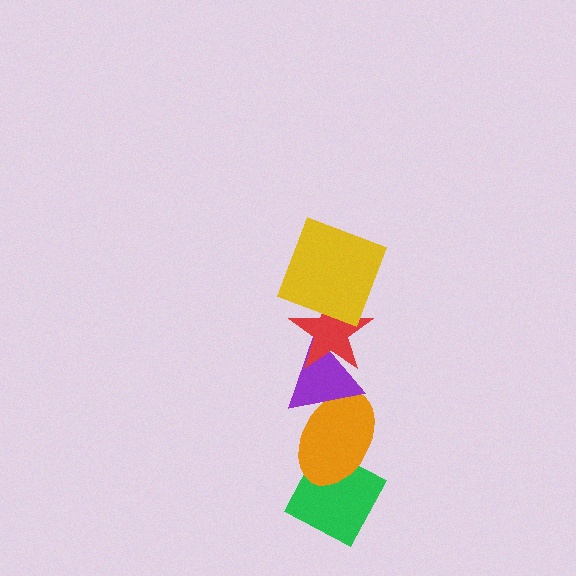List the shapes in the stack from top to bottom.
From top to bottom: the yellow square, the red star, the purple triangle, the orange ellipse, the green diamond.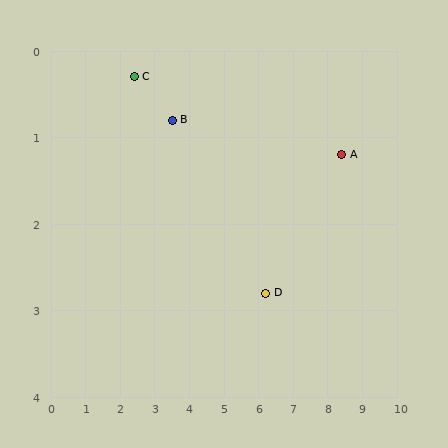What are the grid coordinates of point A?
Point A is at approximately (8.4, 1.2).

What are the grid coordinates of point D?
Point D is at approximately (6.2, 2.8).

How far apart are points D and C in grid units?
Points D and C are about 4.5 grid units apart.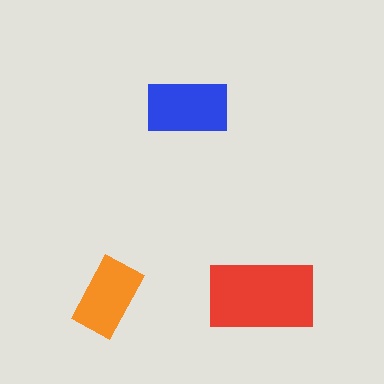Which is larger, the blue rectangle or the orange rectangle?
The blue one.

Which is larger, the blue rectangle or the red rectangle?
The red one.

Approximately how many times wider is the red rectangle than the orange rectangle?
About 1.5 times wider.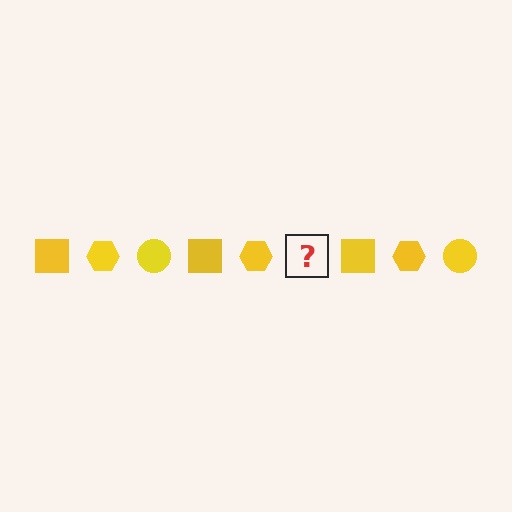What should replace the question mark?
The question mark should be replaced with a yellow circle.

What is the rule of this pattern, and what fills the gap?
The rule is that the pattern cycles through square, hexagon, circle shapes in yellow. The gap should be filled with a yellow circle.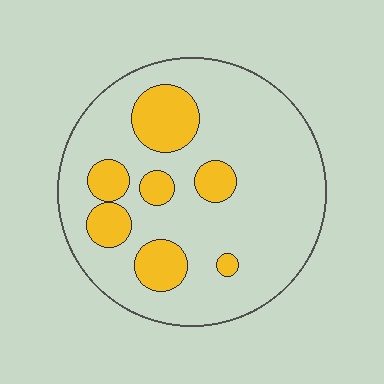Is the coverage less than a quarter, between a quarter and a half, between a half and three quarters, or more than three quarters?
Less than a quarter.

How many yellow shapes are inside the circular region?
7.